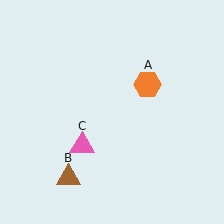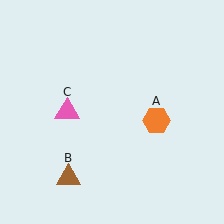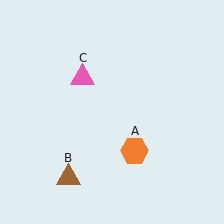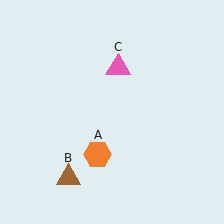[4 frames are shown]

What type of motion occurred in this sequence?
The orange hexagon (object A), pink triangle (object C) rotated clockwise around the center of the scene.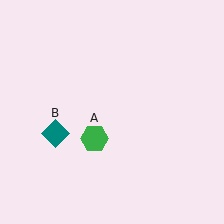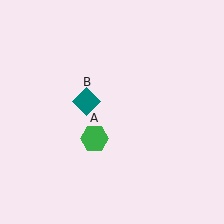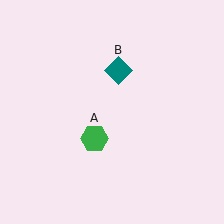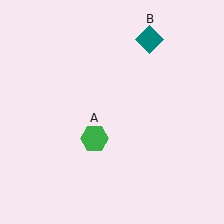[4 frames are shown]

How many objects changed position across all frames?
1 object changed position: teal diamond (object B).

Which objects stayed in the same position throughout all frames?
Green hexagon (object A) remained stationary.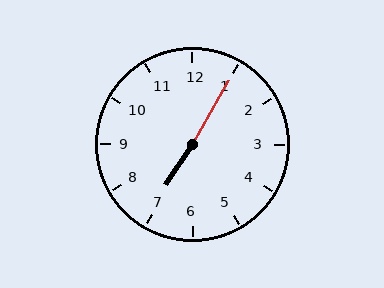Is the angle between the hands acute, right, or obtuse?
It is obtuse.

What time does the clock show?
7:05.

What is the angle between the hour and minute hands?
Approximately 178 degrees.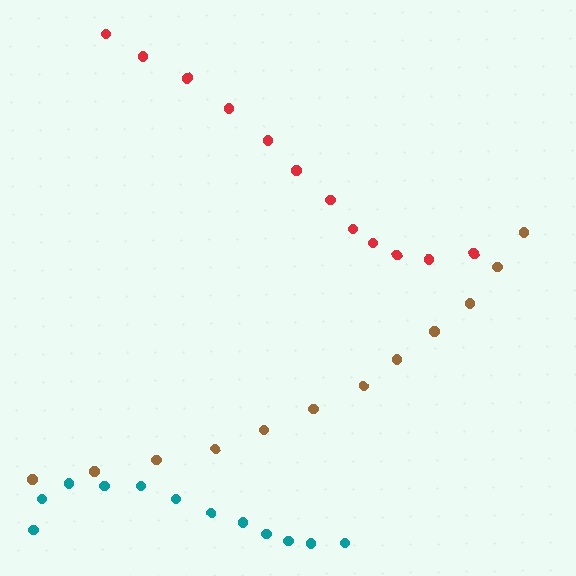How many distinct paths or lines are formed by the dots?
There are 3 distinct paths.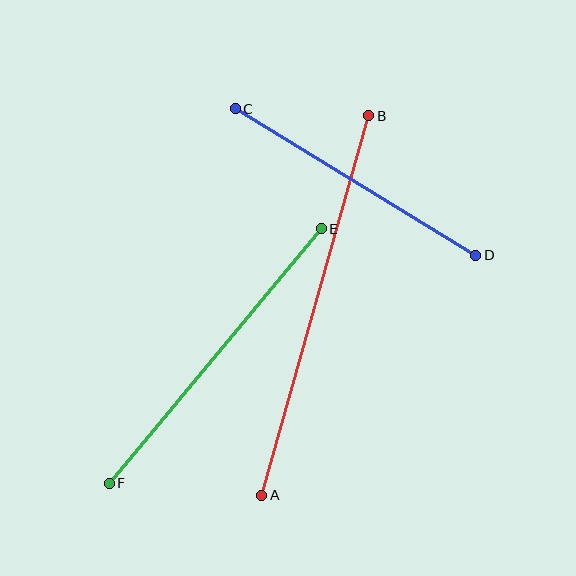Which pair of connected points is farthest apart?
Points A and B are farthest apart.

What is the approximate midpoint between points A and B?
The midpoint is at approximately (315, 305) pixels.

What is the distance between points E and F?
The distance is approximately 331 pixels.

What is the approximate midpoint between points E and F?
The midpoint is at approximately (215, 356) pixels.